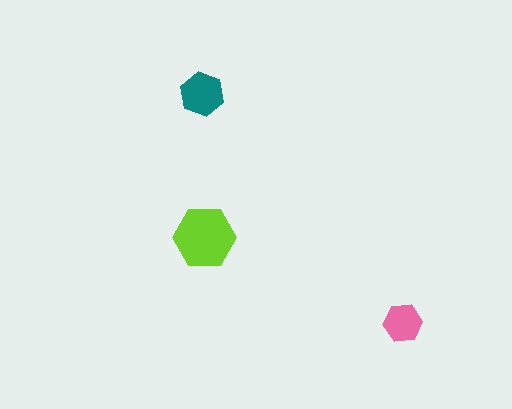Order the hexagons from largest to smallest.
the lime one, the teal one, the pink one.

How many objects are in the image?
There are 3 objects in the image.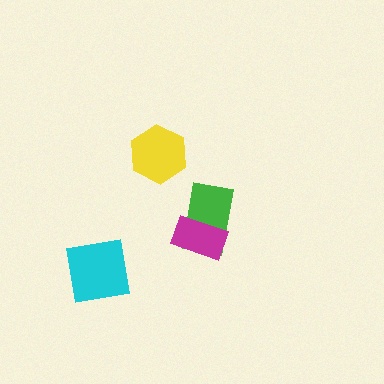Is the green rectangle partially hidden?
Yes, it is partially covered by another shape.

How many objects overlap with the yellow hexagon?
0 objects overlap with the yellow hexagon.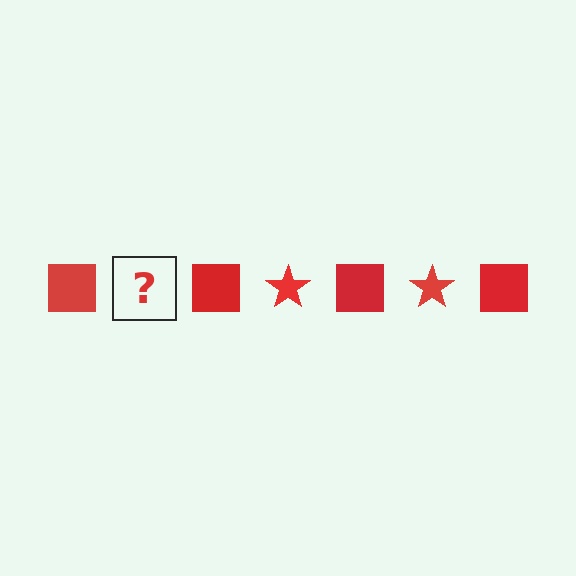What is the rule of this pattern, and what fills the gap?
The rule is that the pattern cycles through square, star shapes in red. The gap should be filled with a red star.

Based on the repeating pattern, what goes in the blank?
The blank should be a red star.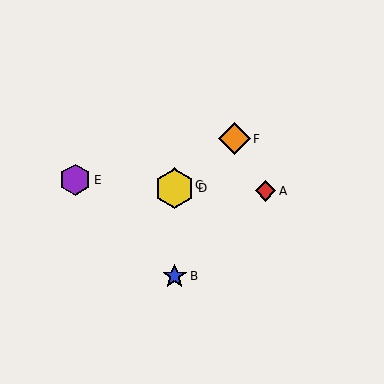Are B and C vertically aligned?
Yes, both are at x≈175.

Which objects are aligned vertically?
Objects B, C, D are aligned vertically.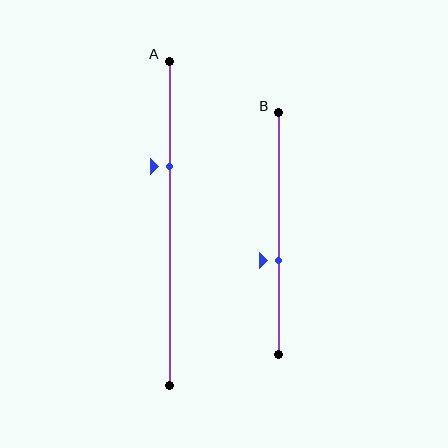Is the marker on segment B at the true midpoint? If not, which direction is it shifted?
No, the marker on segment B is shifted downward by about 11% of the segment length.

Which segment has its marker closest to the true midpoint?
Segment B has its marker closest to the true midpoint.